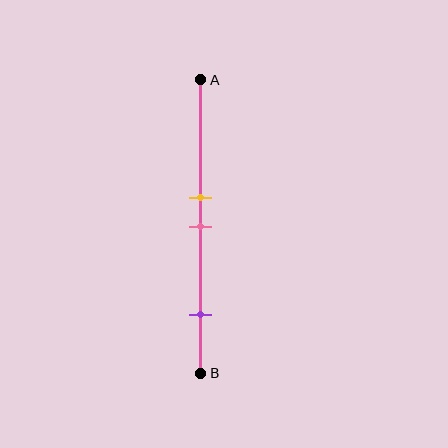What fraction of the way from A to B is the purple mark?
The purple mark is approximately 80% (0.8) of the way from A to B.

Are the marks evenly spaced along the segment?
No, the marks are not evenly spaced.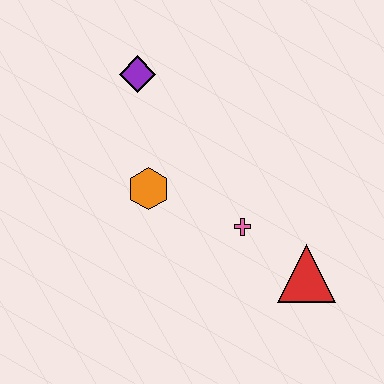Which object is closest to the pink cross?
The red triangle is closest to the pink cross.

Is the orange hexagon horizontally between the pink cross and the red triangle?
No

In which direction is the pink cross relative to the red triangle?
The pink cross is to the left of the red triangle.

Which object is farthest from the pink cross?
The purple diamond is farthest from the pink cross.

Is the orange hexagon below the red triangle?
No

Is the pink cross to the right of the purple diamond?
Yes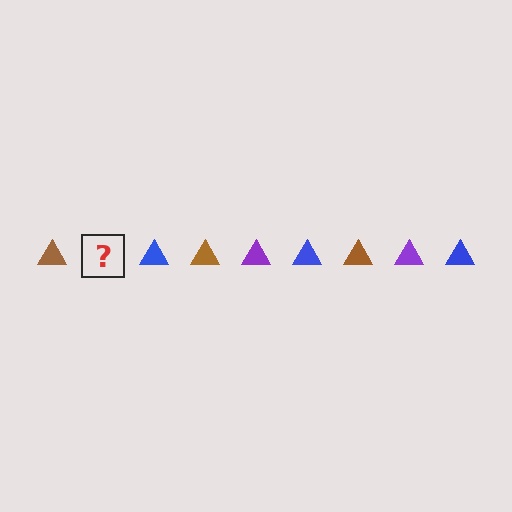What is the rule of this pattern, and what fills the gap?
The rule is that the pattern cycles through brown, purple, blue triangles. The gap should be filled with a purple triangle.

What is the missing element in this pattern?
The missing element is a purple triangle.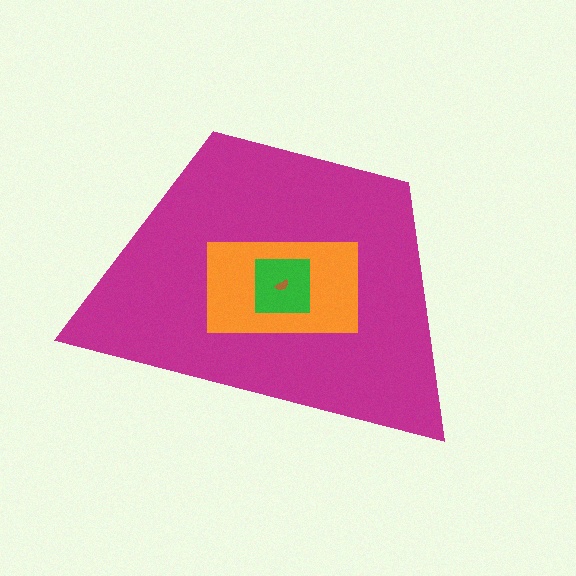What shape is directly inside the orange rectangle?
The green square.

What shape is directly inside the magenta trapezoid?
The orange rectangle.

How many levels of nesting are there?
4.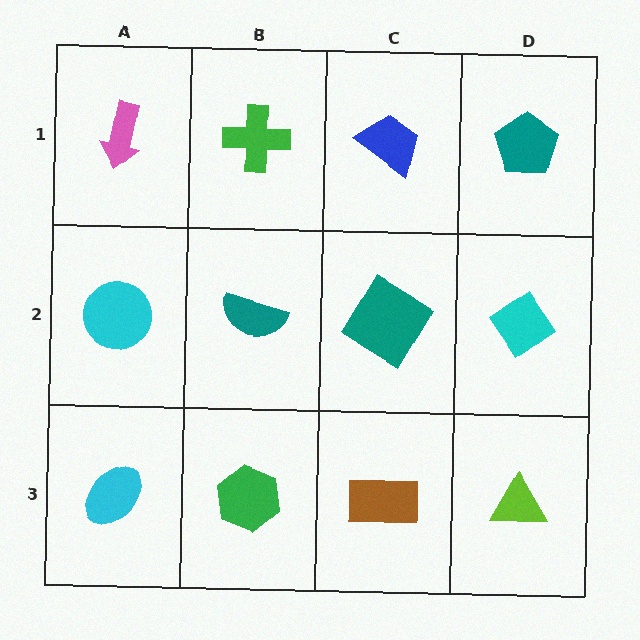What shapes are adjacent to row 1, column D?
A cyan diamond (row 2, column D), a blue trapezoid (row 1, column C).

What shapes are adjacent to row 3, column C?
A teal diamond (row 2, column C), a green hexagon (row 3, column B), a lime triangle (row 3, column D).